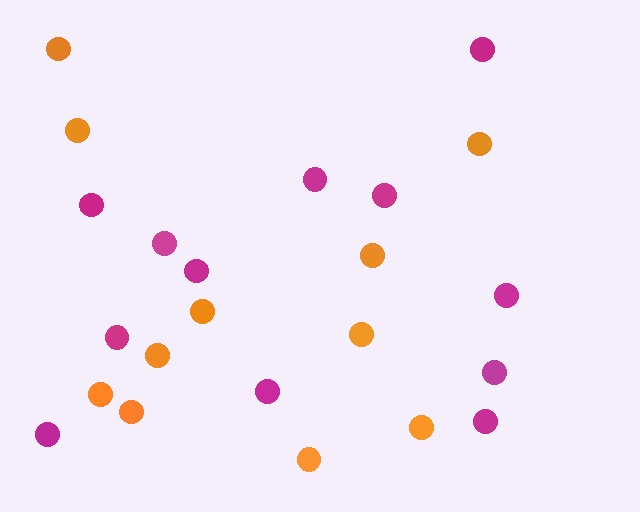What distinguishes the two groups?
There are 2 groups: one group of orange circles (11) and one group of magenta circles (12).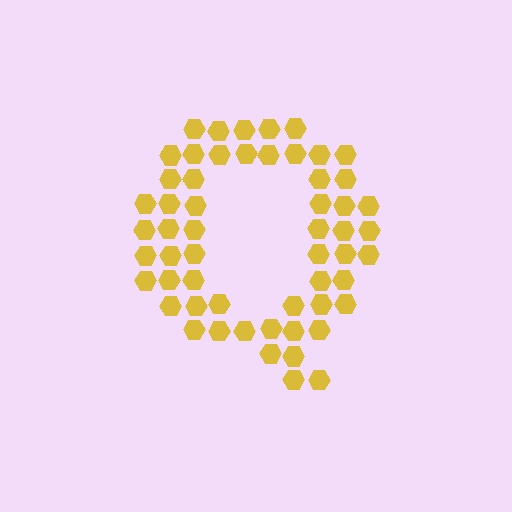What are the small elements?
The small elements are hexagons.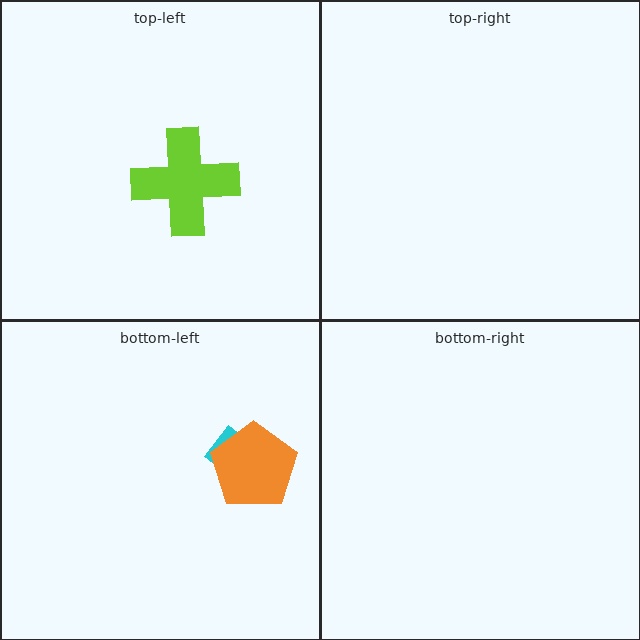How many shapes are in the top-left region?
1.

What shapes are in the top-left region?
The lime cross.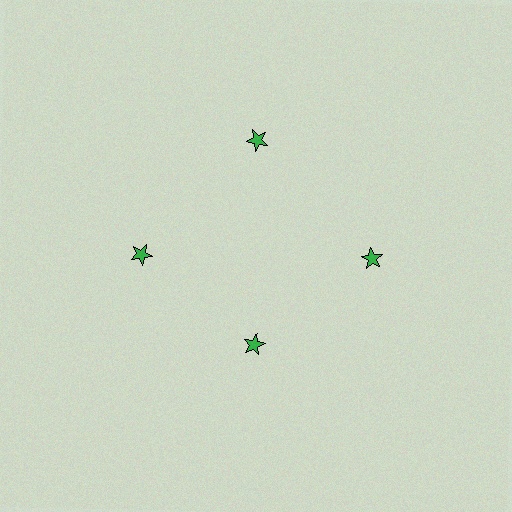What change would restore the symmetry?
The symmetry would be restored by moving it outward, back onto the ring so that all 4 stars sit at equal angles and equal distance from the center.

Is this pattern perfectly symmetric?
No. The 4 green stars are arranged in a ring, but one element near the 6 o'clock position is pulled inward toward the center, breaking the 4-fold rotational symmetry.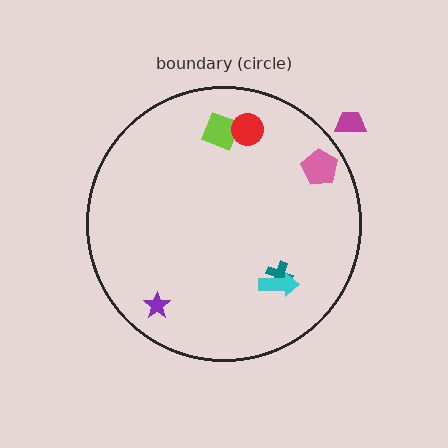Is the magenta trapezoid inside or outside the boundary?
Outside.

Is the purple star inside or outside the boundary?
Inside.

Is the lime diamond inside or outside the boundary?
Inside.